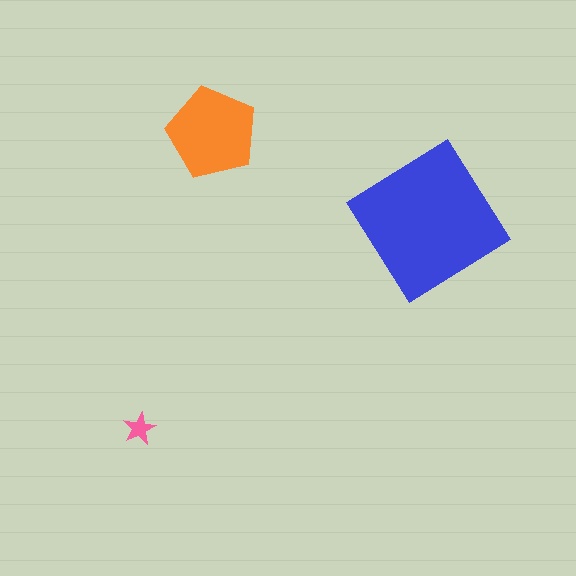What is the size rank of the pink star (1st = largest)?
3rd.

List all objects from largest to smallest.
The blue diamond, the orange pentagon, the pink star.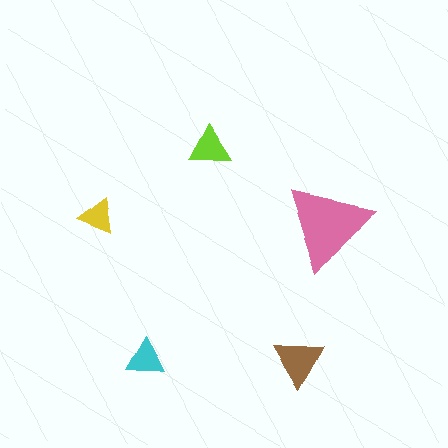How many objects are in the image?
There are 5 objects in the image.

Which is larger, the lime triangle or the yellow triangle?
The lime one.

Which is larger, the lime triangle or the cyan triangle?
The lime one.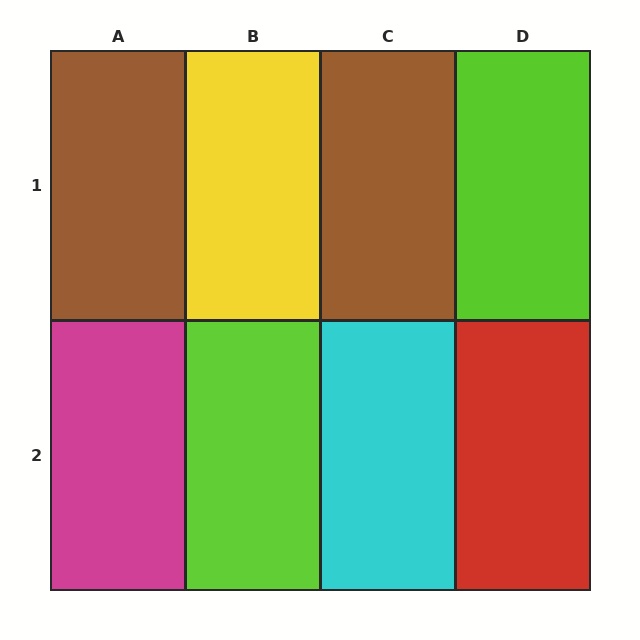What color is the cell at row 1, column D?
Lime.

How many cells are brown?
2 cells are brown.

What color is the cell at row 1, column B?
Yellow.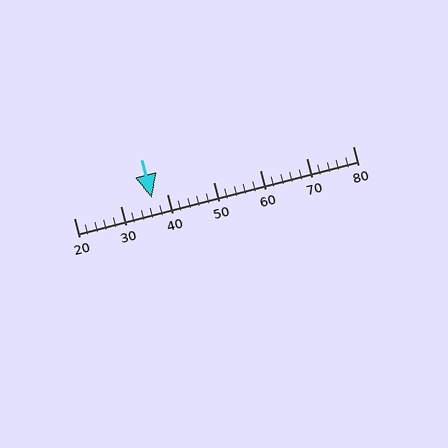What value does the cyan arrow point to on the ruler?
The cyan arrow points to approximately 37.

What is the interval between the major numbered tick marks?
The major tick marks are spaced 10 units apart.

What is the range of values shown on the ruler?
The ruler shows values from 20 to 80.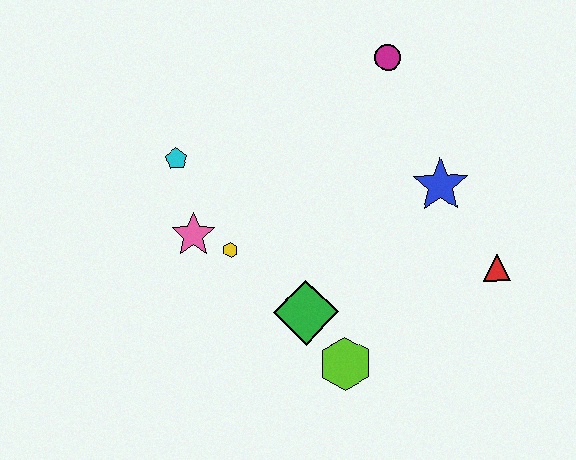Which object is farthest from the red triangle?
The cyan pentagon is farthest from the red triangle.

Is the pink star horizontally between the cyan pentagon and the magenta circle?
Yes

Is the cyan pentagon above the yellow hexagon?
Yes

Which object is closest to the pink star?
The yellow hexagon is closest to the pink star.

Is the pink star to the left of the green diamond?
Yes